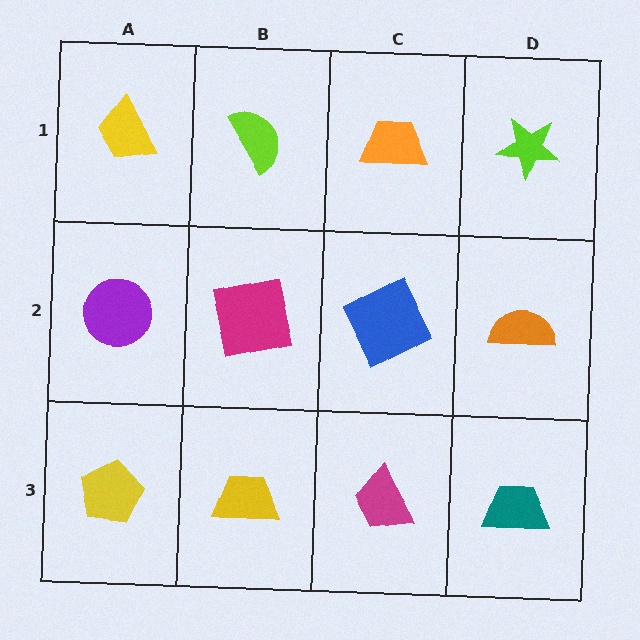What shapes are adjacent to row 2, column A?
A yellow trapezoid (row 1, column A), a yellow pentagon (row 3, column A), a magenta square (row 2, column B).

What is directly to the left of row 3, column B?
A yellow pentagon.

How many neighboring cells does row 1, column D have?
2.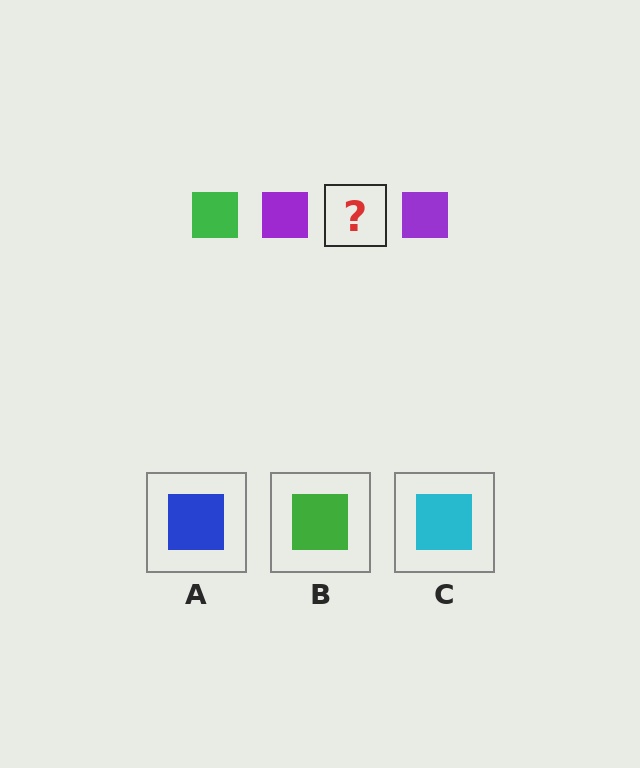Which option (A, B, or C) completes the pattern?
B.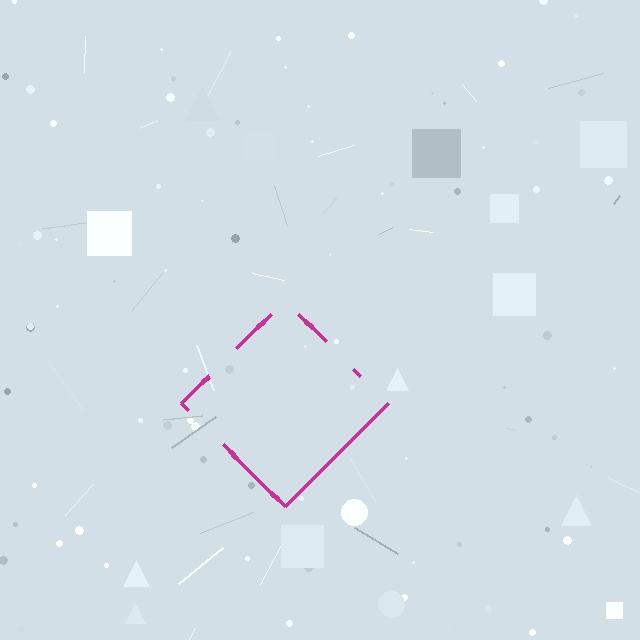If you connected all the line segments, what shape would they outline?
They would outline a diamond.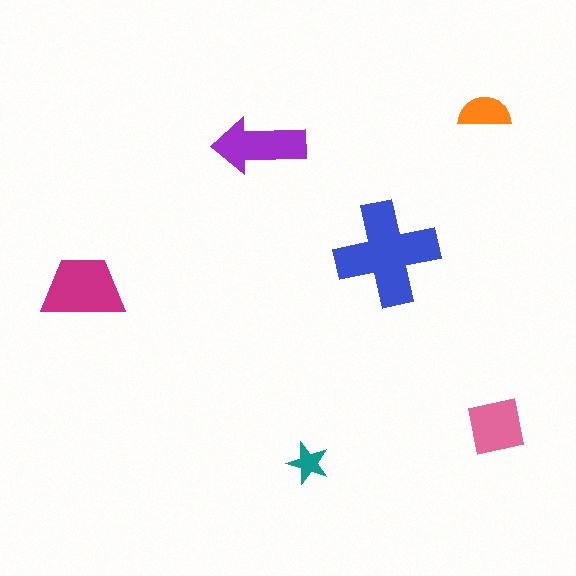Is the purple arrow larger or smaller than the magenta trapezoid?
Smaller.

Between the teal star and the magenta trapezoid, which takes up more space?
The magenta trapezoid.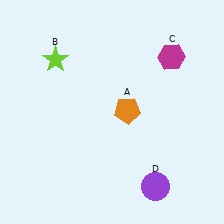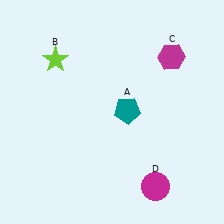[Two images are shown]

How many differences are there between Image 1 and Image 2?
There are 2 differences between the two images.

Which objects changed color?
A changed from orange to teal. D changed from purple to magenta.